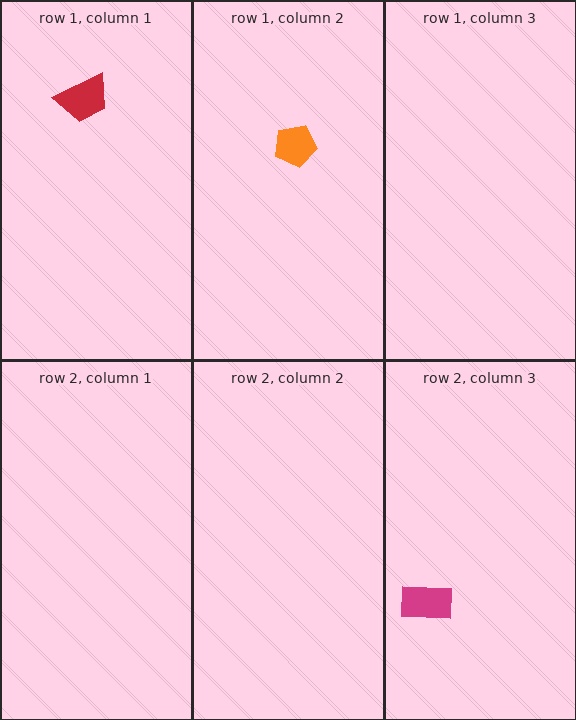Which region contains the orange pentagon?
The row 1, column 2 region.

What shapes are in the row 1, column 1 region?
The red trapezoid.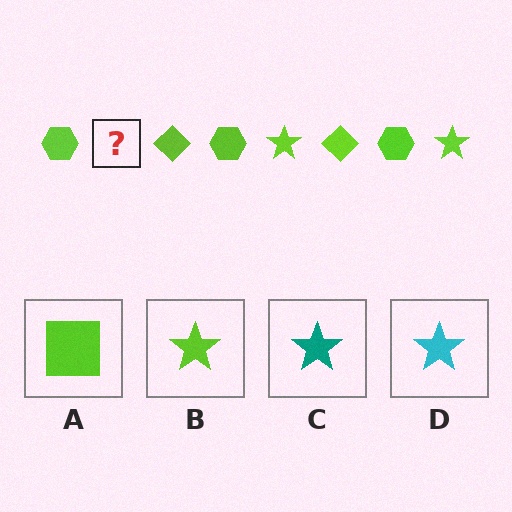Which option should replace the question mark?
Option B.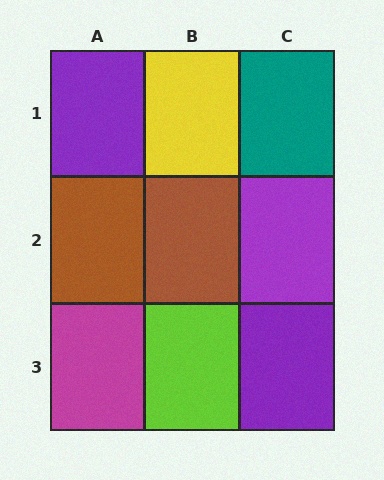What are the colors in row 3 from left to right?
Magenta, lime, purple.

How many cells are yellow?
1 cell is yellow.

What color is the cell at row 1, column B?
Yellow.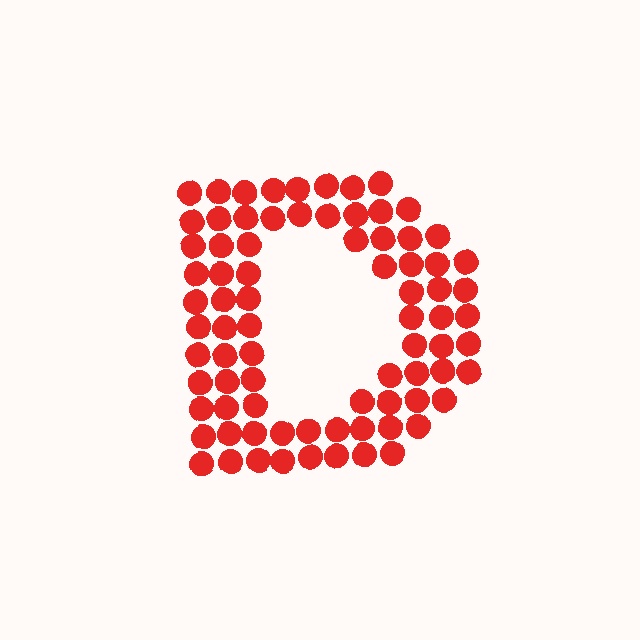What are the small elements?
The small elements are circles.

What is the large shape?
The large shape is the letter D.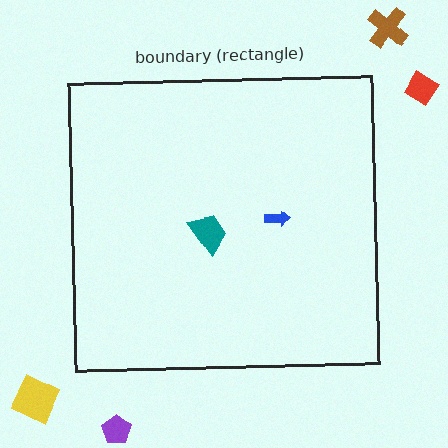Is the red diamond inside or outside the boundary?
Outside.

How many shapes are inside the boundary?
2 inside, 4 outside.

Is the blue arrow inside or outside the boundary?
Inside.